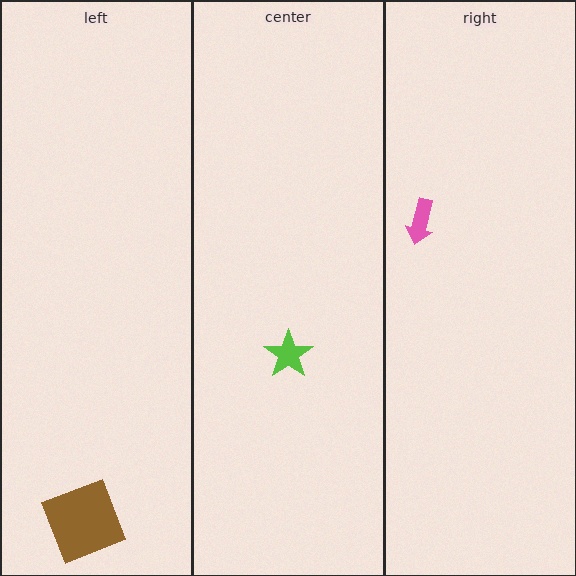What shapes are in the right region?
The pink arrow.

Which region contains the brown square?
The left region.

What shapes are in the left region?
The brown square.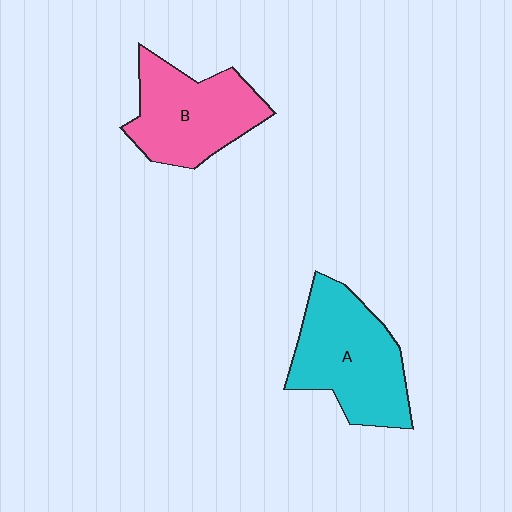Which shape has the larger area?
Shape A (cyan).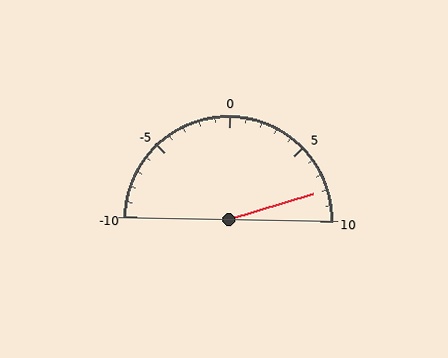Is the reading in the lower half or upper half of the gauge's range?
The reading is in the upper half of the range (-10 to 10).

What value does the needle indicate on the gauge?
The needle indicates approximately 8.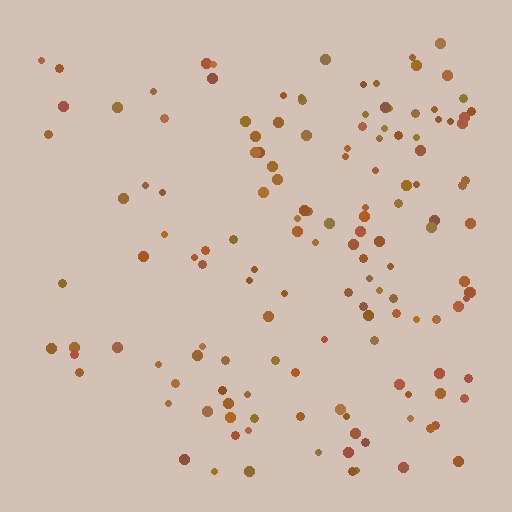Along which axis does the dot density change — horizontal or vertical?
Horizontal.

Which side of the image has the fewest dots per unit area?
The left.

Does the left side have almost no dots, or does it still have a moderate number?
Still a moderate number, just noticeably fewer than the right.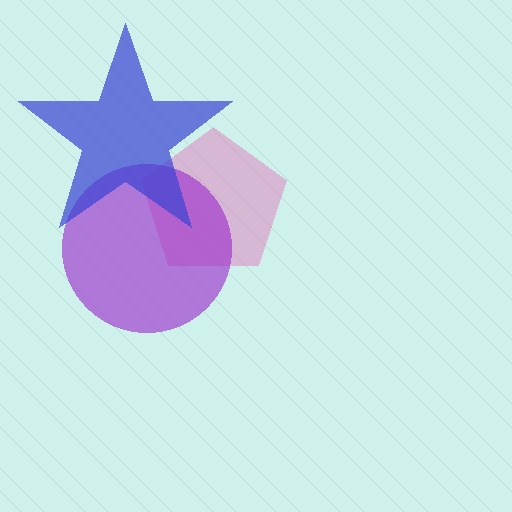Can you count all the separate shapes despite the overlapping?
Yes, there are 3 separate shapes.